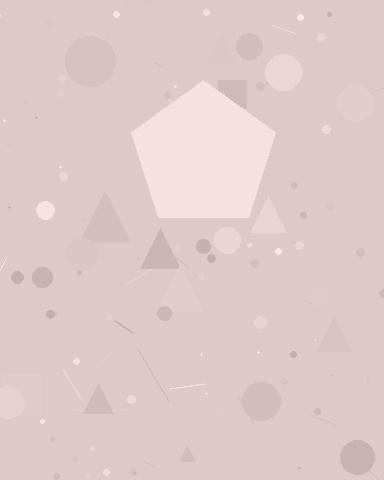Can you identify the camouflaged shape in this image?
The camouflaged shape is a pentagon.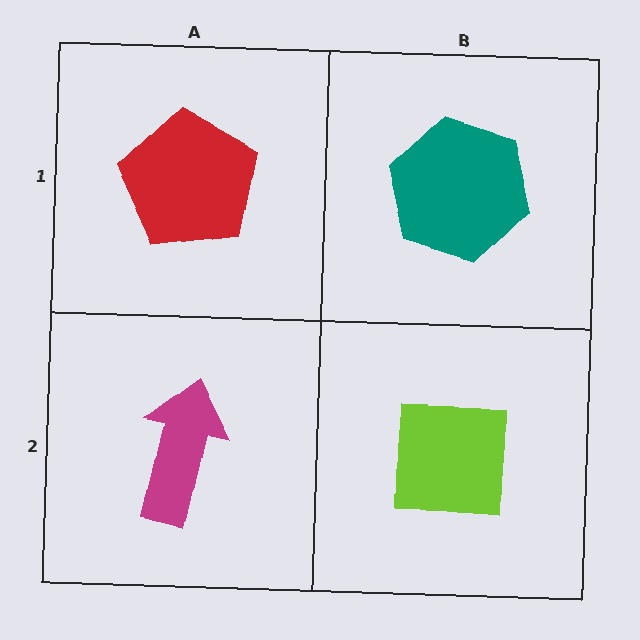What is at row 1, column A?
A red pentagon.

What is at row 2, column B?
A lime square.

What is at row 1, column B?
A teal hexagon.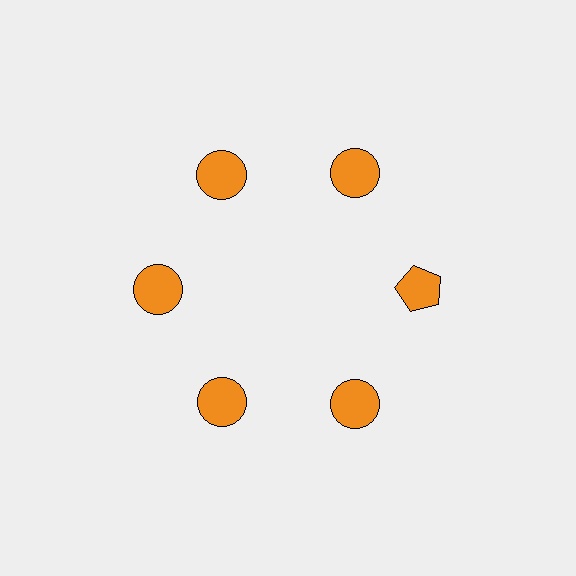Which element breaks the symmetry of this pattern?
The orange pentagon at roughly the 3 o'clock position breaks the symmetry. All other shapes are orange circles.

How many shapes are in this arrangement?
There are 6 shapes arranged in a ring pattern.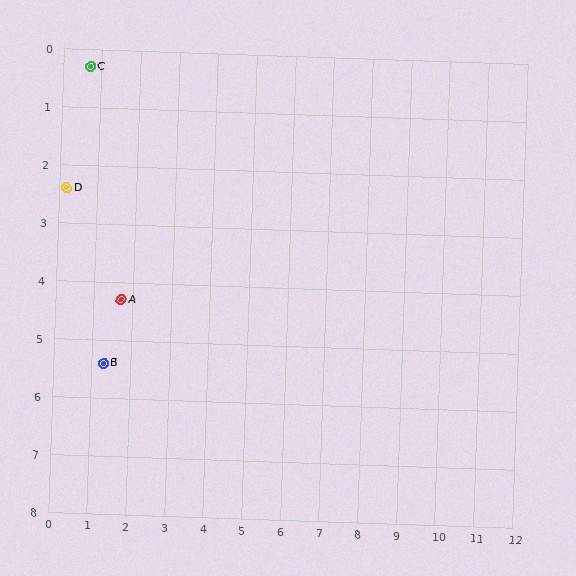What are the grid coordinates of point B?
Point B is at approximately (1.3, 5.4).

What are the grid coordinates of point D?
Point D is at approximately (0.2, 2.4).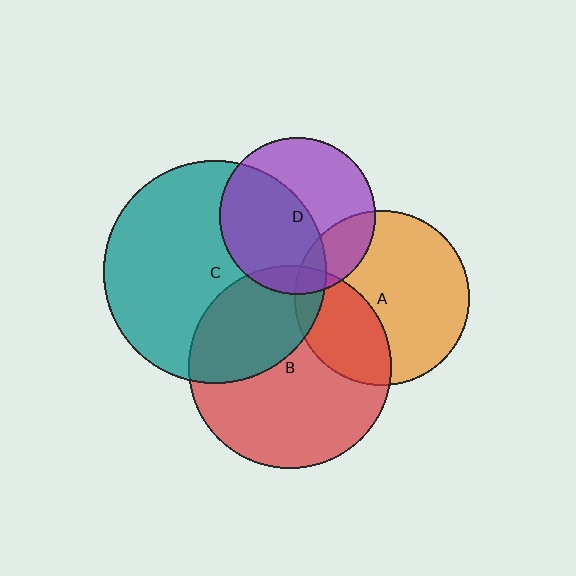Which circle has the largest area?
Circle C (teal).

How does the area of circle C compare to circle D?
Approximately 2.0 times.